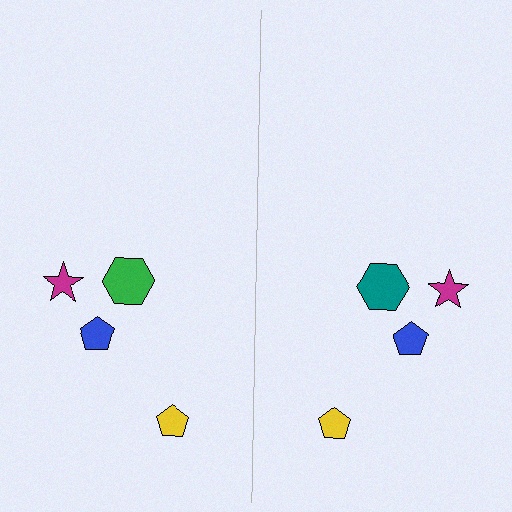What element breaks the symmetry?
The teal hexagon on the right side breaks the symmetry — its mirror counterpart is green.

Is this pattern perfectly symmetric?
No, the pattern is not perfectly symmetric. The teal hexagon on the right side breaks the symmetry — its mirror counterpart is green.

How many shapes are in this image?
There are 8 shapes in this image.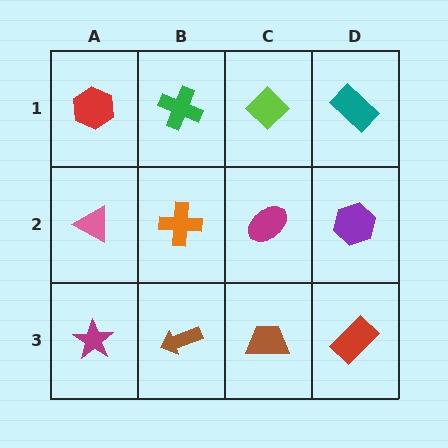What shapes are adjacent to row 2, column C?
A lime diamond (row 1, column C), a brown trapezoid (row 3, column C), an orange cross (row 2, column B), a purple hexagon (row 2, column D).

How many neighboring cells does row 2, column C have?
4.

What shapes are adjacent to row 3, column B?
An orange cross (row 2, column B), a magenta star (row 3, column A), a brown trapezoid (row 3, column C).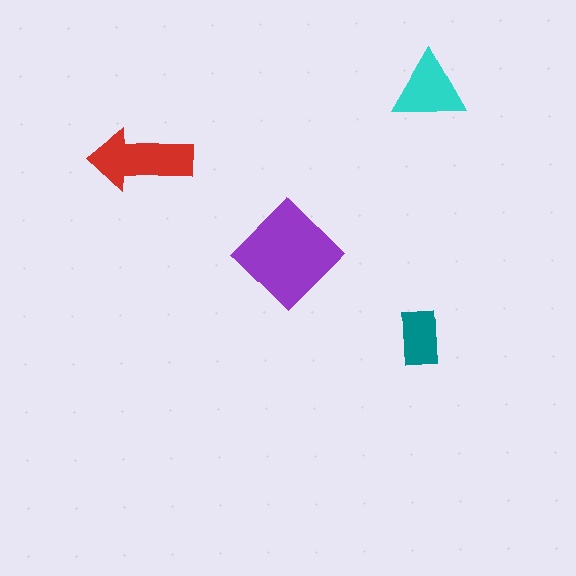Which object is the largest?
The purple diamond.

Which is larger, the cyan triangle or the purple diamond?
The purple diamond.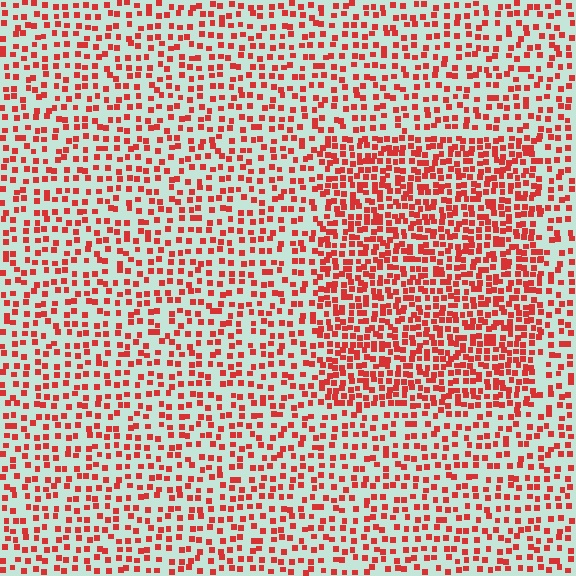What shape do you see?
I see a rectangle.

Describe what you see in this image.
The image contains small red elements arranged at two different densities. A rectangle-shaped region is visible where the elements are more densely packed than the surrounding area.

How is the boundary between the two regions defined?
The boundary is defined by a change in element density (approximately 1.8x ratio). All elements are the same color, size, and shape.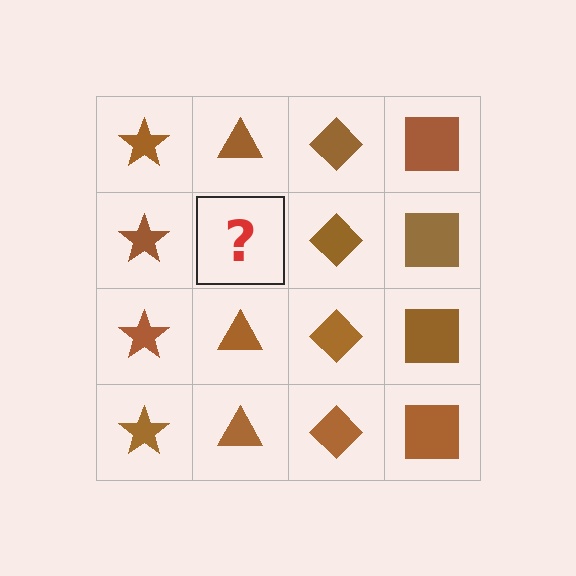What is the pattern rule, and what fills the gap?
The rule is that each column has a consistent shape. The gap should be filled with a brown triangle.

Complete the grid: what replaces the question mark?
The question mark should be replaced with a brown triangle.